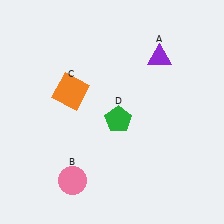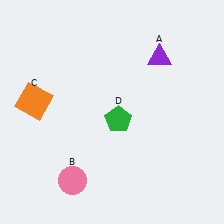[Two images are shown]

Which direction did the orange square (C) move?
The orange square (C) moved left.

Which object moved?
The orange square (C) moved left.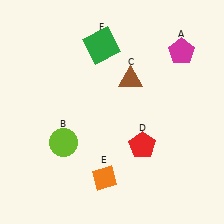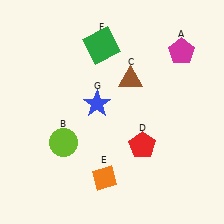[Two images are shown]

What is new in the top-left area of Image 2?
A blue star (G) was added in the top-left area of Image 2.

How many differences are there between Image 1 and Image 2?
There is 1 difference between the two images.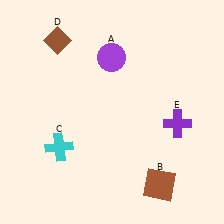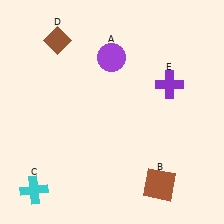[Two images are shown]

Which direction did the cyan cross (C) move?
The cyan cross (C) moved down.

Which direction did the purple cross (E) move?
The purple cross (E) moved up.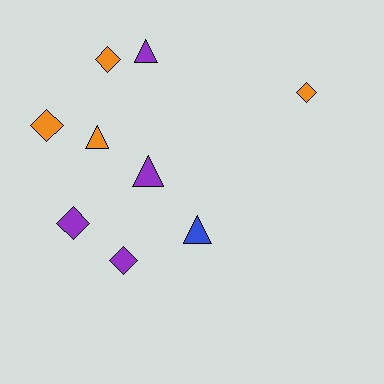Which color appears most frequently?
Orange, with 4 objects.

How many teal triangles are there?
There are no teal triangles.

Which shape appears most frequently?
Diamond, with 5 objects.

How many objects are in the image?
There are 9 objects.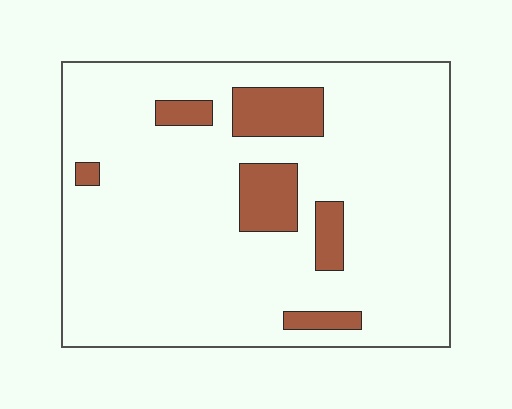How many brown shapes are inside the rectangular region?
6.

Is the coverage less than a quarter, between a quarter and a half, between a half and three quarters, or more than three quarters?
Less than a quarter.